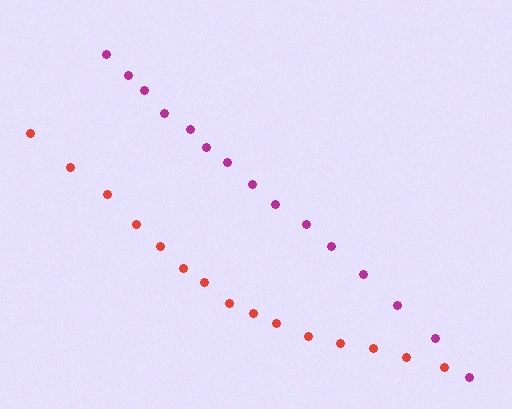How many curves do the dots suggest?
There are 2 distinct paths.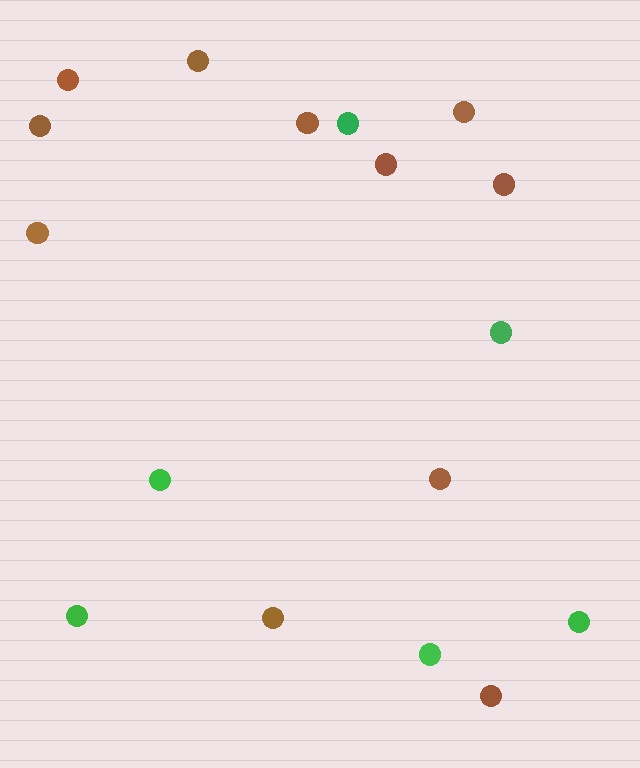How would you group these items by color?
There are 2 groups: one group of brown circles (11) and one group of green circles (6).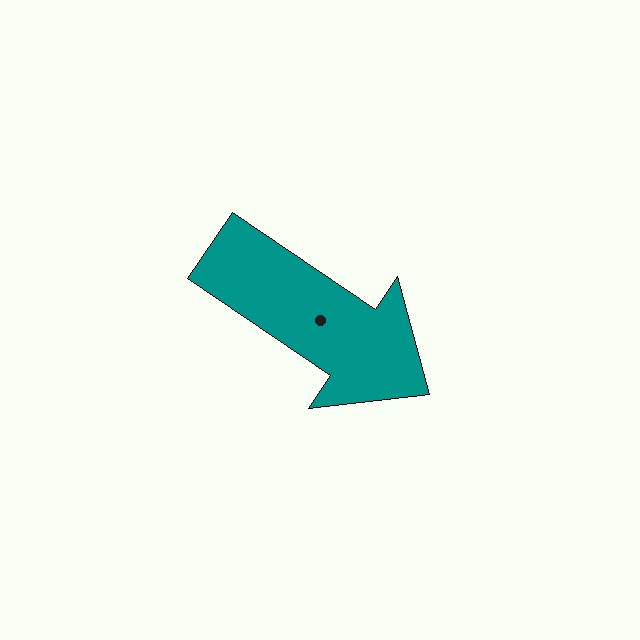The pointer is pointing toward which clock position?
Roughly 4 o'clock.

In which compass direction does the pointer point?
Southeast.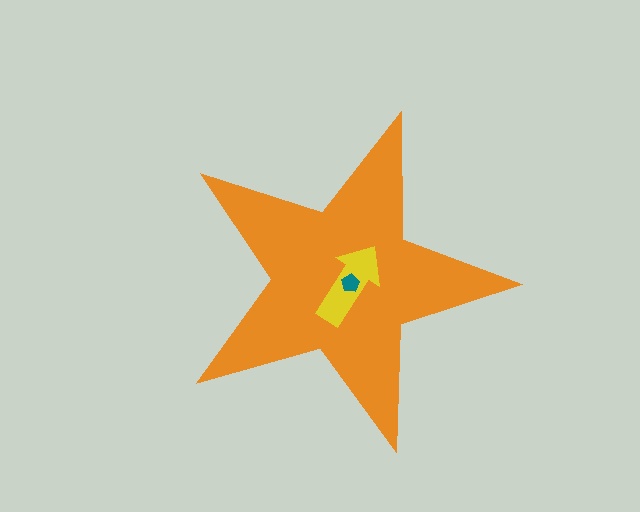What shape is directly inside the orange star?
The yellow arrow.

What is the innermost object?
The teal pentagon.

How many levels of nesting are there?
3.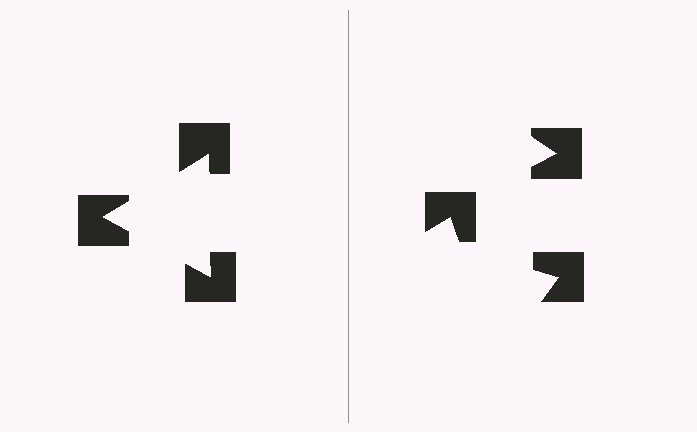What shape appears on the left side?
An illusory triangle.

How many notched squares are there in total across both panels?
6 — 3 on each side.